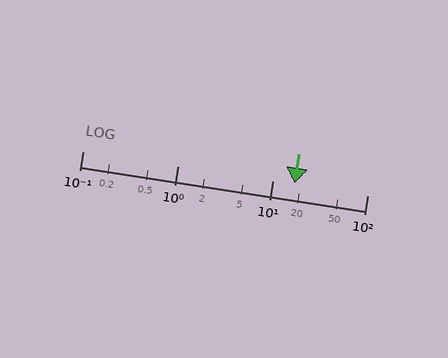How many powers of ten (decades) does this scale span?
The scale spans 3 decades, from 0.1 to 100.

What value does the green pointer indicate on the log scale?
The pointer indicates approximately 17.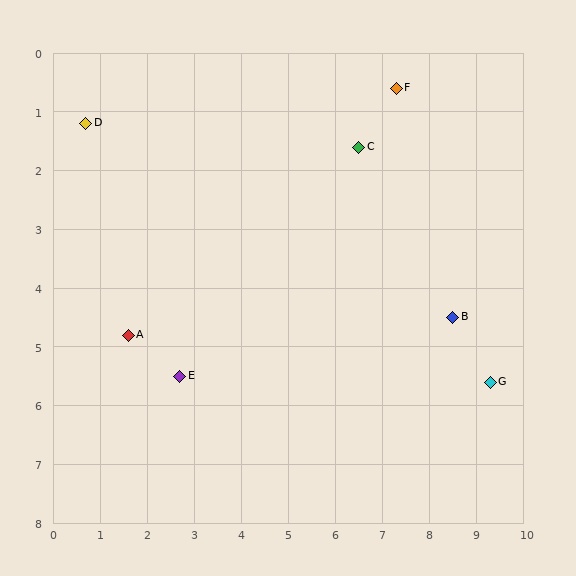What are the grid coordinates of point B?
Point B is at approximately (8.5, 4.5).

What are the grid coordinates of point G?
Point G is at approximately (9.3, 5.6).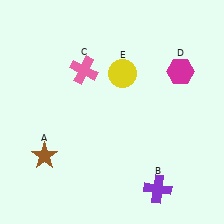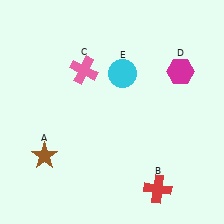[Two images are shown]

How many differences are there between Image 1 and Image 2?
There are 2 differences between the two images.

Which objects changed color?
B changed from purple to red. E changed from yellow to cyan.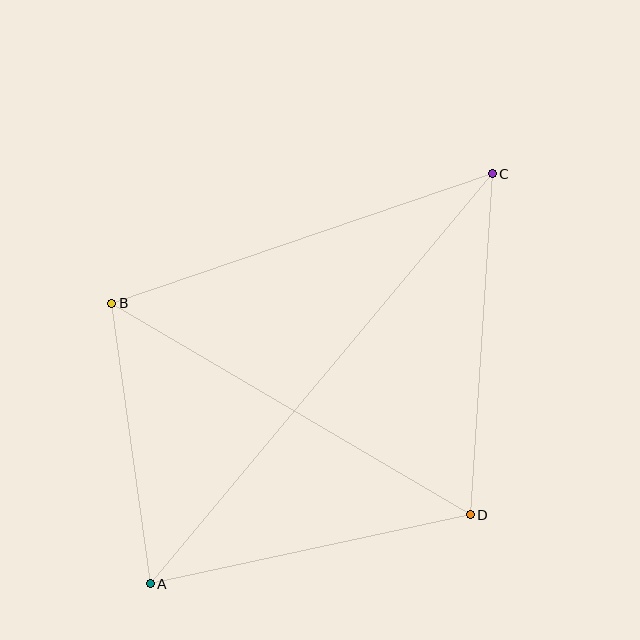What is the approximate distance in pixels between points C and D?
The distance between C and D is approximately 342 pixels.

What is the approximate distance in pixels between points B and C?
The distance between B and C is approximately 402 pixels.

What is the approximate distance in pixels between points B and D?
The distance between B and D is approximately 416 pixels.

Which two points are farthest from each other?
Points A and C are farthest from each other.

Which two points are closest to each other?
Points A and B are closest to each other.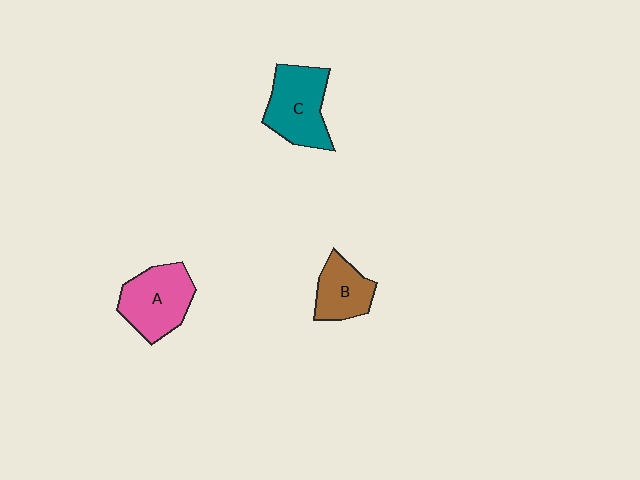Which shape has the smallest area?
Shape B (brown).